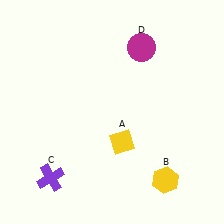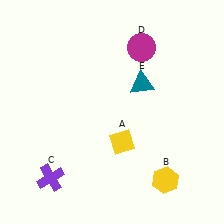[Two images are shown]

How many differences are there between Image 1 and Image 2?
There is 1 difference between the two images.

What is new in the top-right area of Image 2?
A teal triangle (E) was added in the top-right area of Image 2.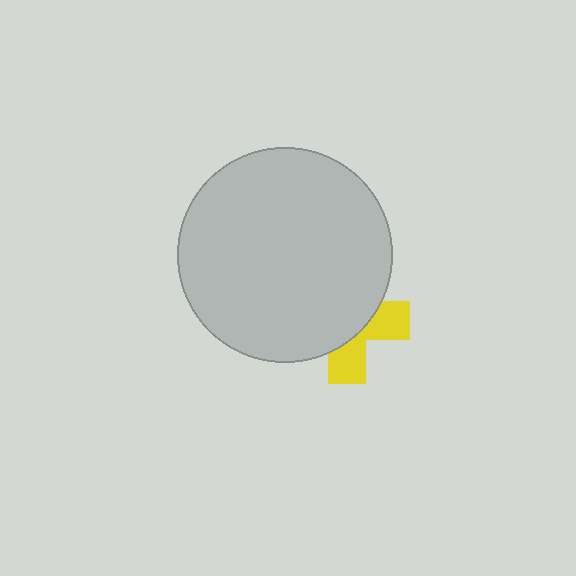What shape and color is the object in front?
The object in front is a light gray circle.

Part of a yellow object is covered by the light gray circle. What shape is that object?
It is a cross.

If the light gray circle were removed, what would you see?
You would see the complete yellow cross.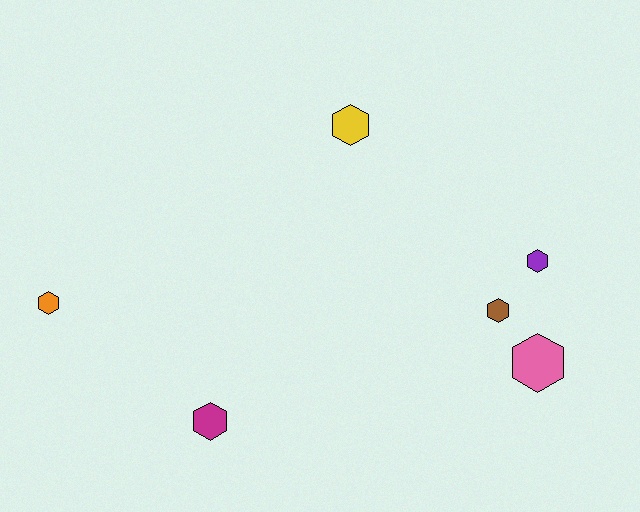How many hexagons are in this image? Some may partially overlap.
There are 6 hexagons.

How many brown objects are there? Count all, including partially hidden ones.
There is 1 brown object.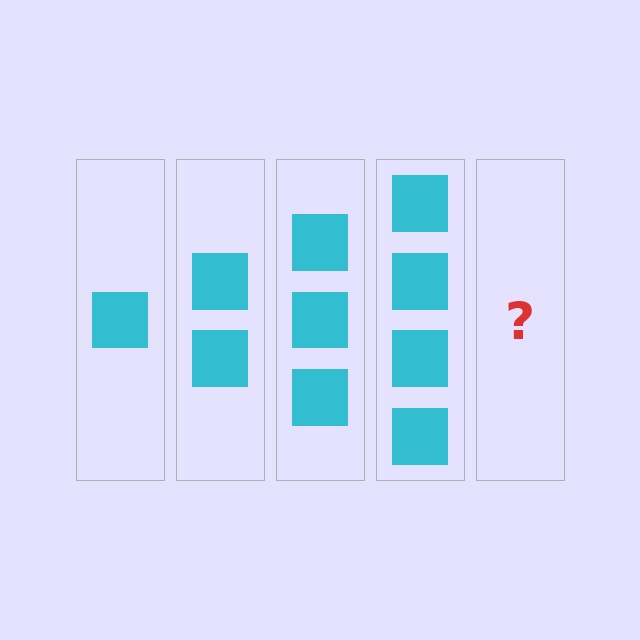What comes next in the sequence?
The next element should be 5 squares.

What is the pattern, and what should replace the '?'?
The pattern is that each step adds one more square. The '?' should be 5 squares.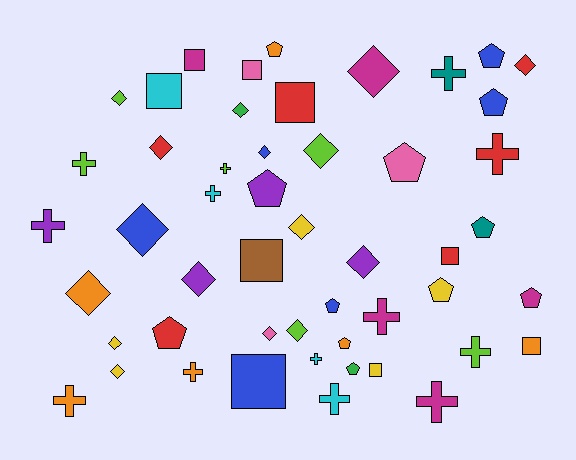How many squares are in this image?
There are 9 squares.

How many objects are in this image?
There are 50 objects.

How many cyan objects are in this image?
There are 4 cyan objects.